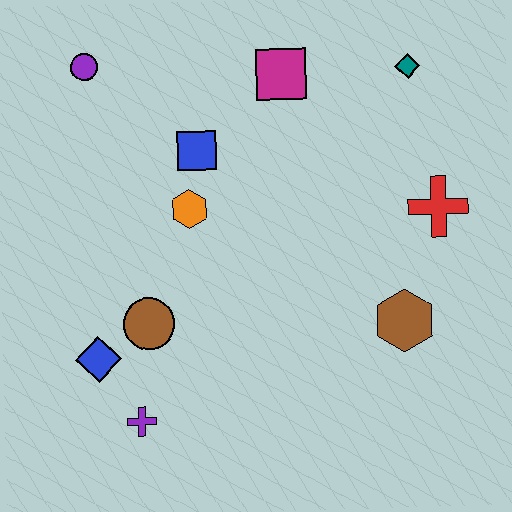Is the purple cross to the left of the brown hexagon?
Yes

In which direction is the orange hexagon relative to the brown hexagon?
The orange hexagon is to the left of the brown hexagon.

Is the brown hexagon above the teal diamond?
No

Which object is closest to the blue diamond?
The brown circle is closest to the blue diamond.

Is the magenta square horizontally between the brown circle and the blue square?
No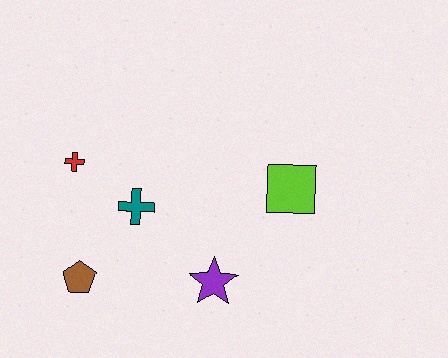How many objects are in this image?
There are 5 objects.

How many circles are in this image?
There are no circles.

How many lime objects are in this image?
There is 1 lime object.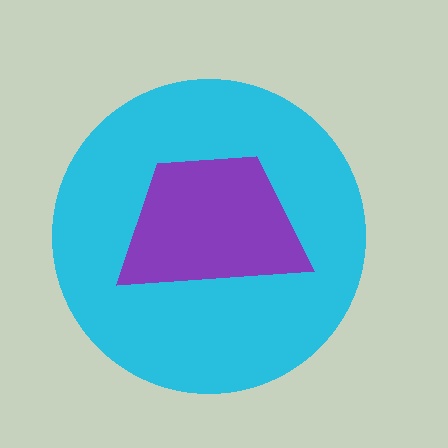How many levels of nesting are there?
2.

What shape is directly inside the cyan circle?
The purple trapezoid.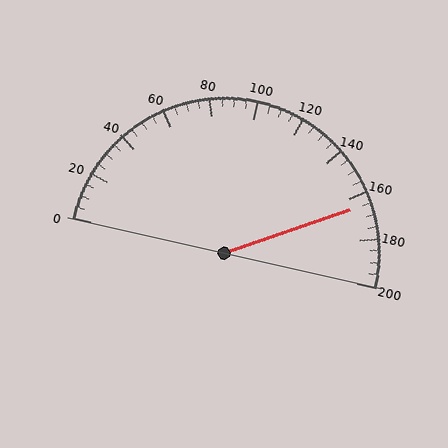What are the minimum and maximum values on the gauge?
The gauge ranges from 0 to 200.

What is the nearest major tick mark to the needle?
The nearest major tick mark is 160.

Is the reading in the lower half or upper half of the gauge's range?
The reading is in the upper half of the range (0 to 200).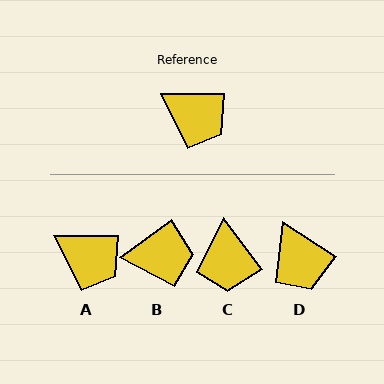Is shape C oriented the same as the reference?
No, it is off by about 53 degrees.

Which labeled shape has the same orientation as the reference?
A.